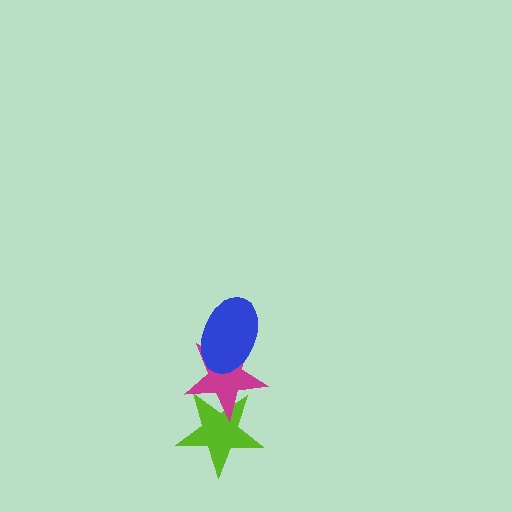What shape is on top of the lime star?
The magenta star is on top of the lime star.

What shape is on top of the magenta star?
The blue ellipse is on top of the magenta star.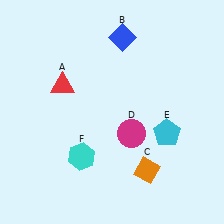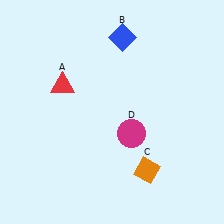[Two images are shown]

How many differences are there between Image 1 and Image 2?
There are 2 differences between the two images.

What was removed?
The cyan hexagon (F), the cyan pentagon (E) were removed in Image 2.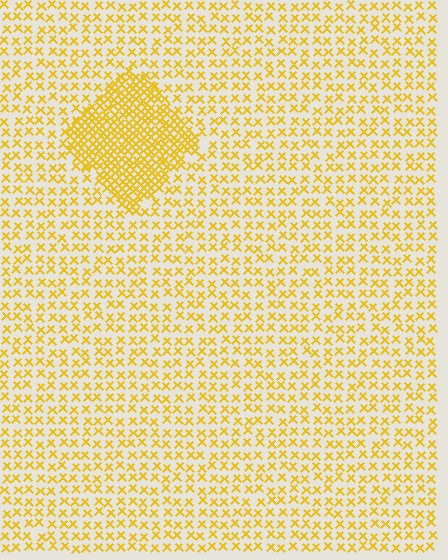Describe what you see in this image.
The image contains small yellow elements arranged at two different densities. A diamond-shaped region is visible where the elements are more densely packed than the surrounding area.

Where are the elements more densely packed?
The elements are more densely packed inside the diamond boundary.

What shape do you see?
I see a diamond.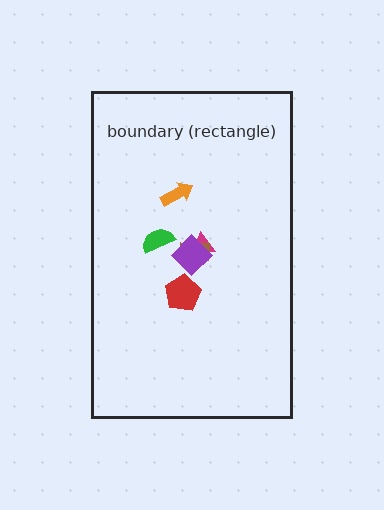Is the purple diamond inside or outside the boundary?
Inside.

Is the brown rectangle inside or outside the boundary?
Inside.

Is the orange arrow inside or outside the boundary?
Inside.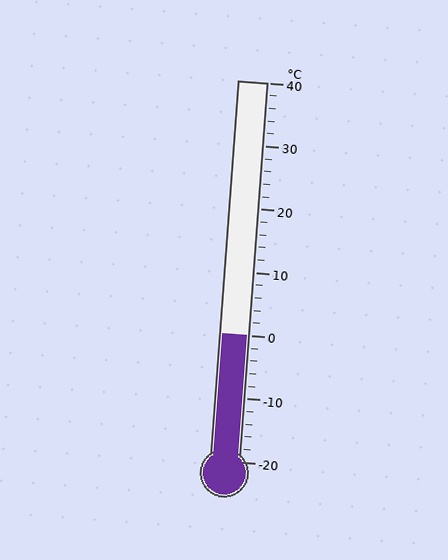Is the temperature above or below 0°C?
The temperature is at 0°C.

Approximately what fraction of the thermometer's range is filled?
The thermometer is filled to approximately 35% of its range.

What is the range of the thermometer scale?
The thermometer scale ranges from -20°C to 40°C.